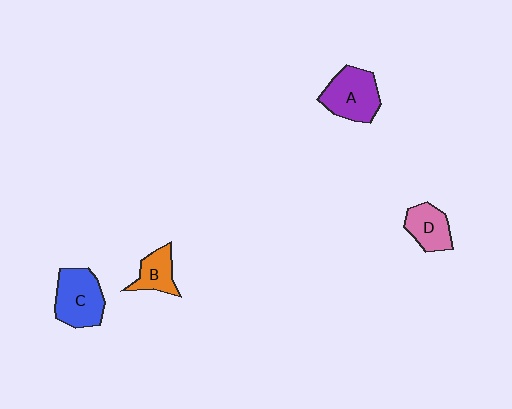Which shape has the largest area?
Shape A (purple).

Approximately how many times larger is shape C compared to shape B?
Approximately 1.7 times.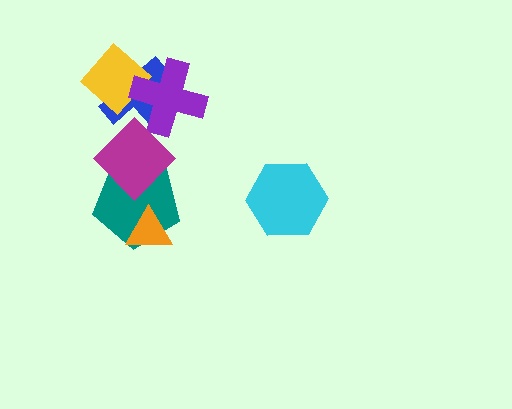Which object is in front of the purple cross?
The magenta diamond is in front of the purple cross.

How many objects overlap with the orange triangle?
1 object overlaps with the orange triangle.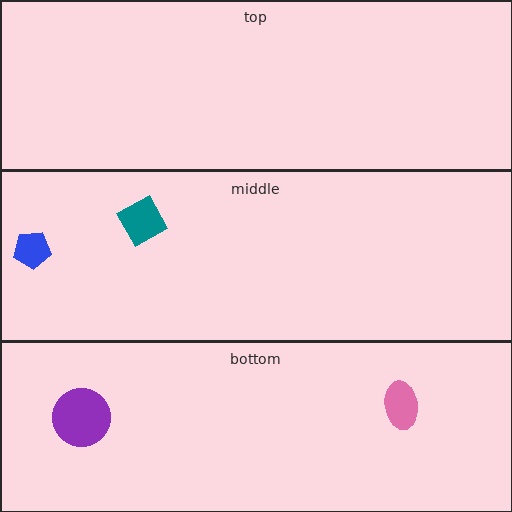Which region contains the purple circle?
The bottom region.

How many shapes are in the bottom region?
2.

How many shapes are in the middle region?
2.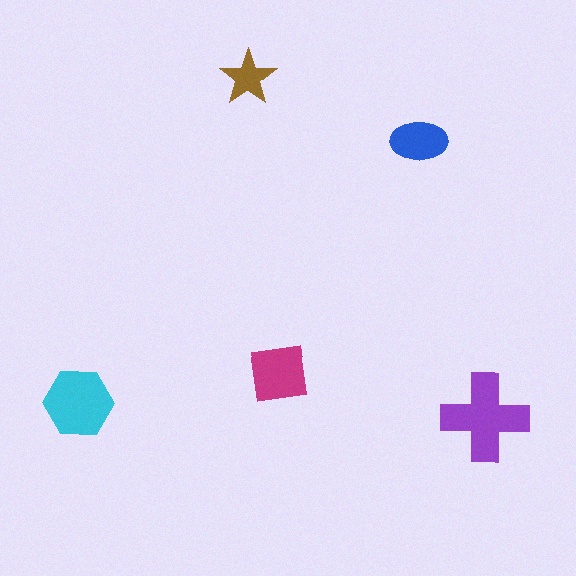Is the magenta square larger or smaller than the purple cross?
Smaller.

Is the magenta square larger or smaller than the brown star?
Larger.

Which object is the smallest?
The brown star.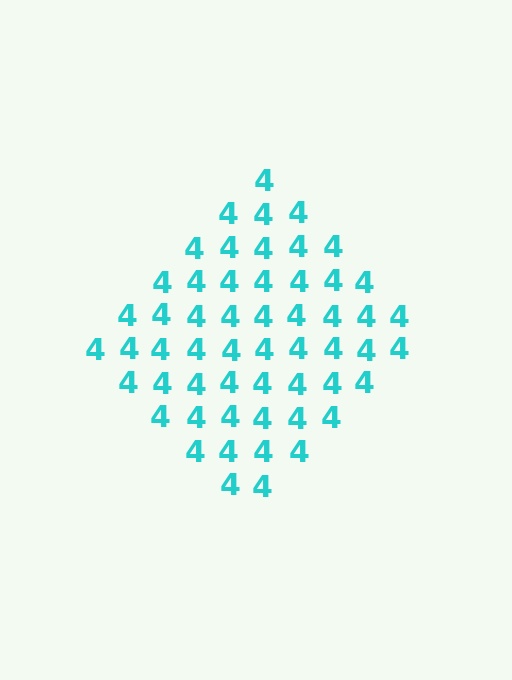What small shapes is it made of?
It is made of small digit 4's.